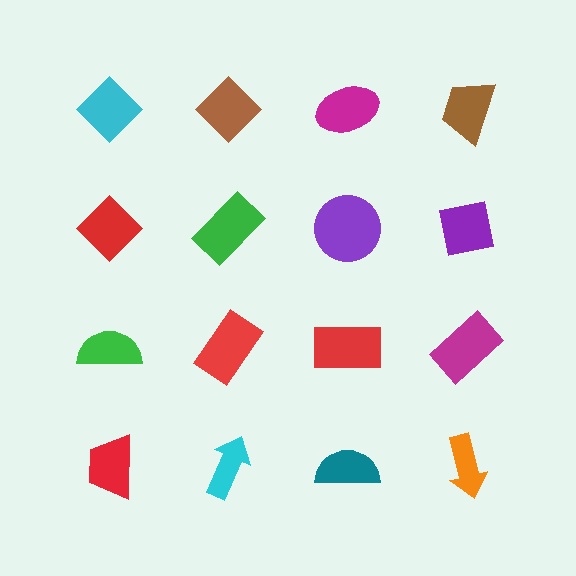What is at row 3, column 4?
A magenta rectangle.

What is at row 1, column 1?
A cyan diamond.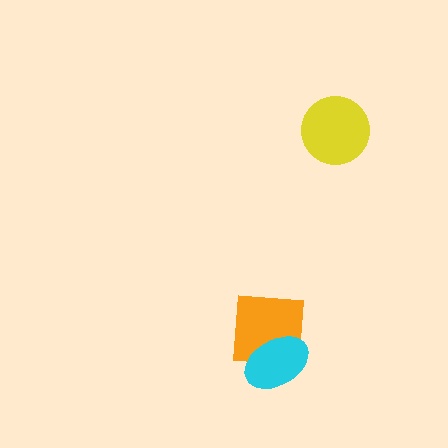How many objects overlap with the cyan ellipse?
1 object overlaps with the cyan ellipse.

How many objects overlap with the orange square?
1 object overlaps with the orange square.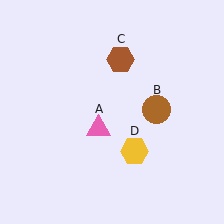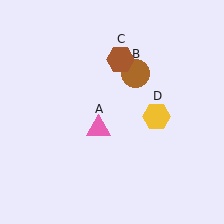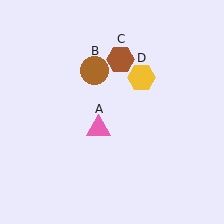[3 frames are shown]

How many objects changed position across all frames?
2 objects changed position: brown circle (object B), yellow hexagon (object D).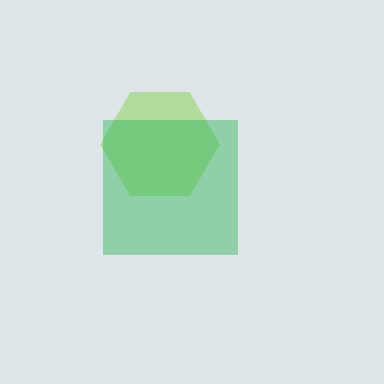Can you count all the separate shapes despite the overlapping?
Yes, there are 2 separate shapes.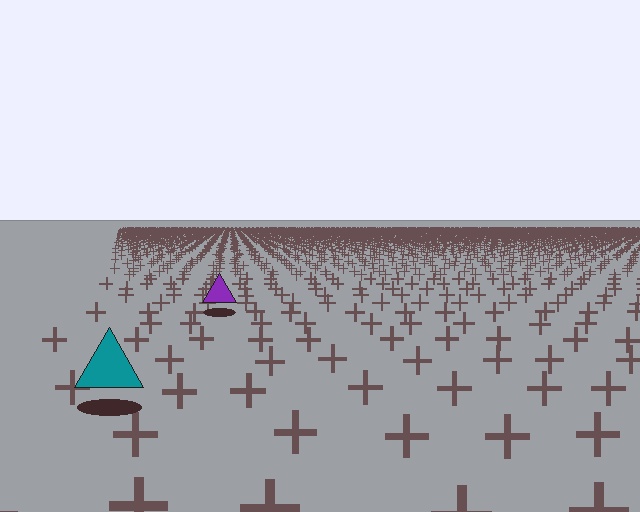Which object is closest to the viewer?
The teal triangle is closest. The texture marks near it are larger and more spread out.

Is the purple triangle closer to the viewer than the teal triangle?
No. The teal triangle is closer — you can tell from the texture gradient: the ground texture is coarser near it.